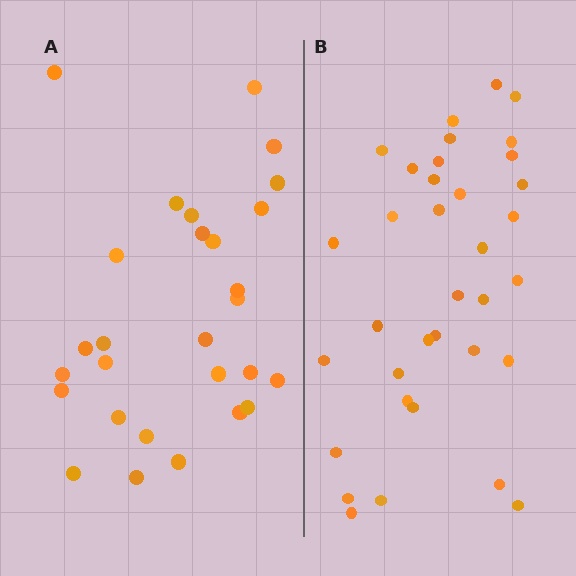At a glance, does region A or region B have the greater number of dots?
Region B (the right region) has more dots.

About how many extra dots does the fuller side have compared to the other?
Region B has roughly 8 or so more dots than region A.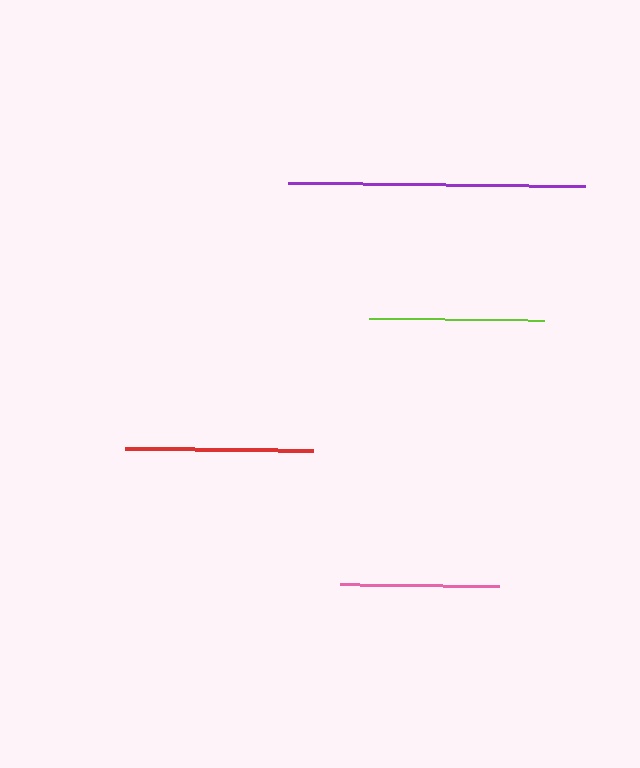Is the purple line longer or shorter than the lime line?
The purple line is longer than the lime line.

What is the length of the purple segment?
The purple segment is approximately 297 pixels long.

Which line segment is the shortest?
The pink line is the shortest at approximately 158 pixels.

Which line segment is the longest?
The purple line is the longest at approximately 297 pixels.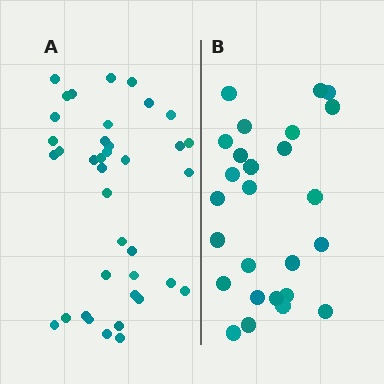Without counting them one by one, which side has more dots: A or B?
Region A (the left region) has more dots.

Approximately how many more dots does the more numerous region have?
Region A has roughly 12 or so more dots than region B.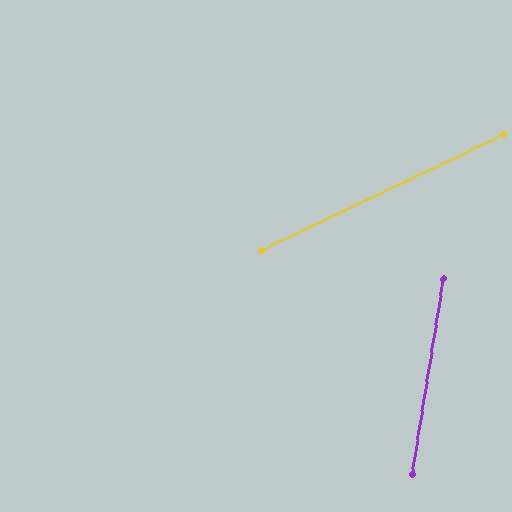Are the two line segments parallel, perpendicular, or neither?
Neither parallel nor perpendicular — they differ by about 55°.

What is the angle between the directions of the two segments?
Approximately 55 degrees.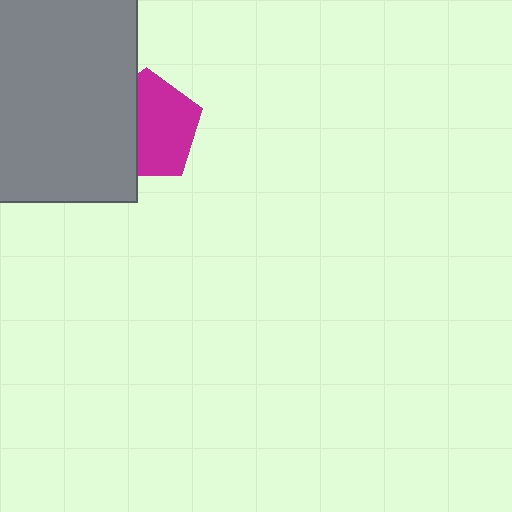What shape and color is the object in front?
The object in front is a gray rectangle.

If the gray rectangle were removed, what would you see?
You would see the complete magenta pentagon.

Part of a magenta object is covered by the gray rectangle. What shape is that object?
It is a pentagon.